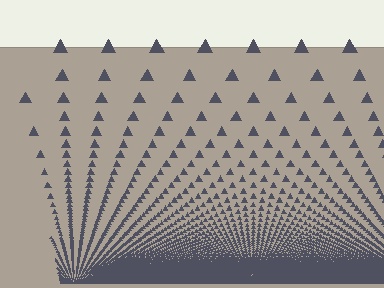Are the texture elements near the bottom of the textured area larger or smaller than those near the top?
Smaller. The gradient is inverted — elements near the bottom are smaller and denser.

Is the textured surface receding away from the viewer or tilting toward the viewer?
The surface appears to tilt toward the viewer. Texture elements get larger and sparser toward the top.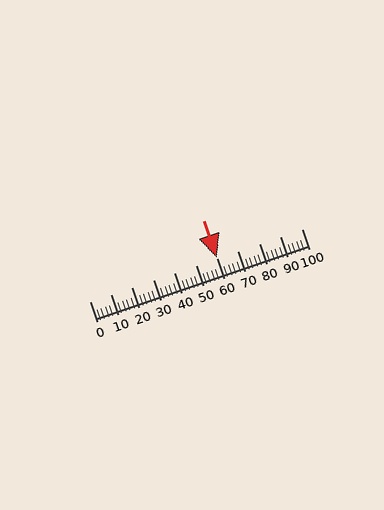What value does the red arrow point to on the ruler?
The red arrow points to approximately 60.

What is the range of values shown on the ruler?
The ruler shows values from 0 to 100.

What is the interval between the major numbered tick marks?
The major tick marks are spaced 10 units apart.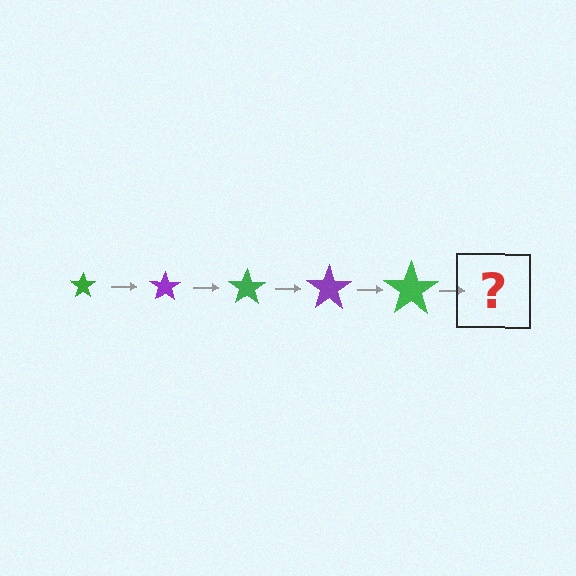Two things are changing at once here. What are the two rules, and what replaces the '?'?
The two rules are that the star grows larger each step and the color cycles through green and purple. The '?' should be a purple star, larger than the previous one.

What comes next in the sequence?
The next element should be a purple star, larger than the previous one.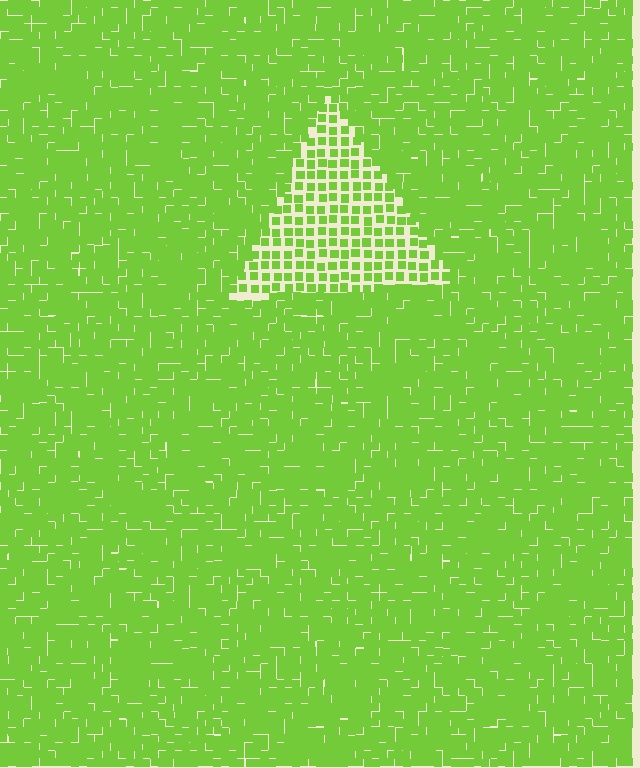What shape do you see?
I see a triangle.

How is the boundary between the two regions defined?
The boundary is defined by a change in element density (approximately 2.0x ratio). All elements are the same color, size, and shape.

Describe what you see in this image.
The image contains small lime elements arranged at two different densities. A triangle-shaped region is visible where the elements are less densely packed than the surrounding area.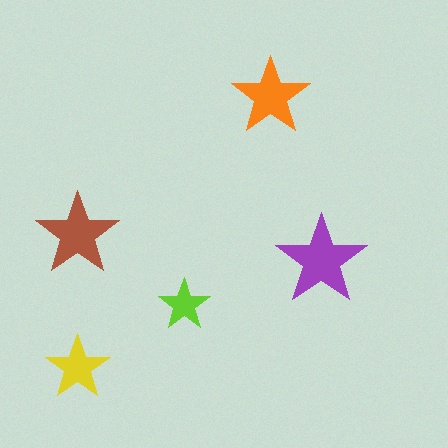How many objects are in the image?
There are 5 objects in the image.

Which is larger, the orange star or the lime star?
The orange one.